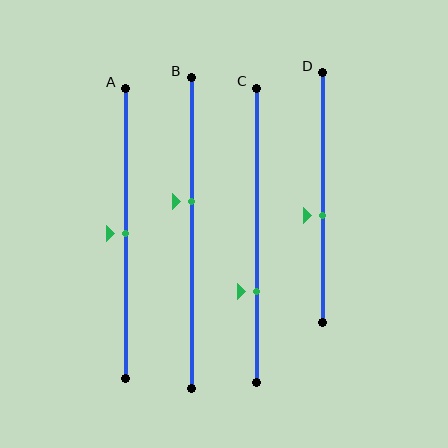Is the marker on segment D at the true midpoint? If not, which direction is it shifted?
No, the marker on segment D is shifted downward by about 7% of the segment length.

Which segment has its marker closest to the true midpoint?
Segment A has its marker closest to the true midpoint.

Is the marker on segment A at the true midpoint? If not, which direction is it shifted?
Yes, the marker on segment A is at the true midpoint.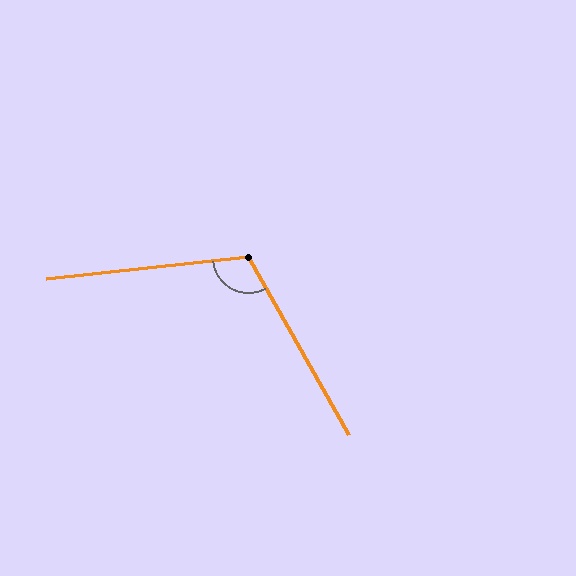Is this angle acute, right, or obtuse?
It is obtuse.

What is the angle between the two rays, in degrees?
Approximately 113 degrees.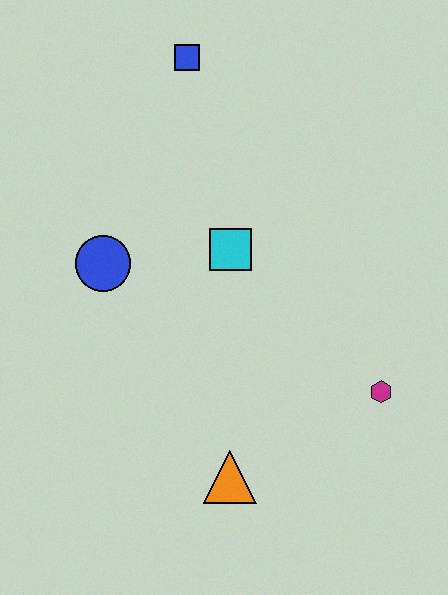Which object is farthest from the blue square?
The orange triangle is farthest from the blue square.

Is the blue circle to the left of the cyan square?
Yes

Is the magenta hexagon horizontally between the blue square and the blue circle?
No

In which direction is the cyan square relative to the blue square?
The cyan square is below the blue square.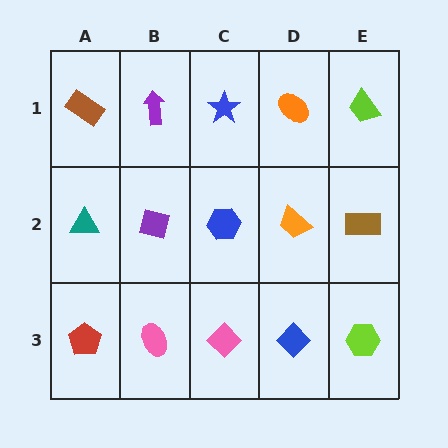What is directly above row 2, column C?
A blue star.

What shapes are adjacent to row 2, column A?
A brown rectangle (row 1, column A), a red pentagon (row 3, column A), a purple square (row 2, column B).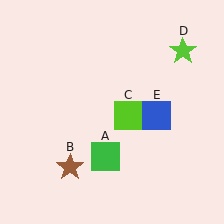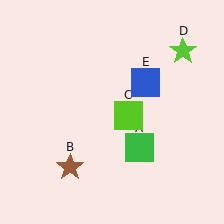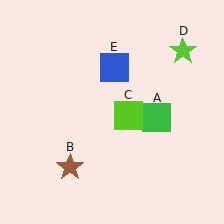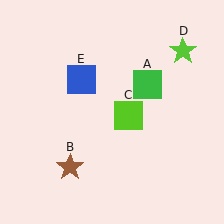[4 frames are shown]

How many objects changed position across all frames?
2 objects changed position: green square (object A), blue square (object E).